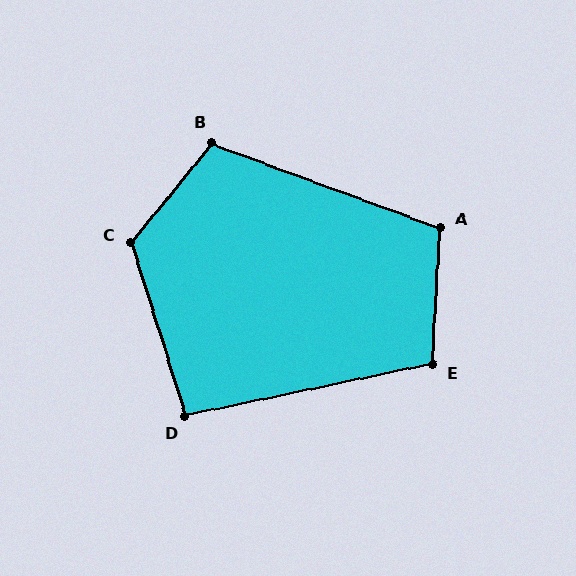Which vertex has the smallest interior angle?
D, at approximately 96 degrees.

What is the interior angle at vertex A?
Approximately 107 degrees (obtuse).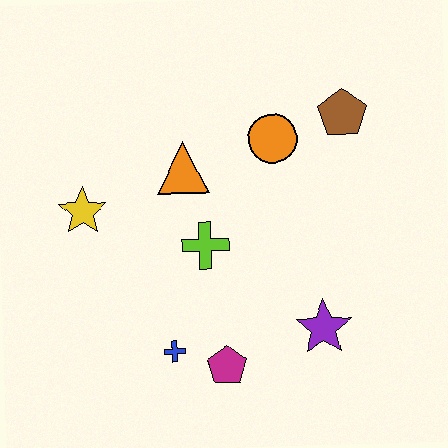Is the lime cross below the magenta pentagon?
No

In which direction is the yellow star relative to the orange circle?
The yellow star is to the left of the orange circle.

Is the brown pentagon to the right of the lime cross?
Yes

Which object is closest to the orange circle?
The brown pentagon is closest to the orange circle.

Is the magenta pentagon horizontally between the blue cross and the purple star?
Yes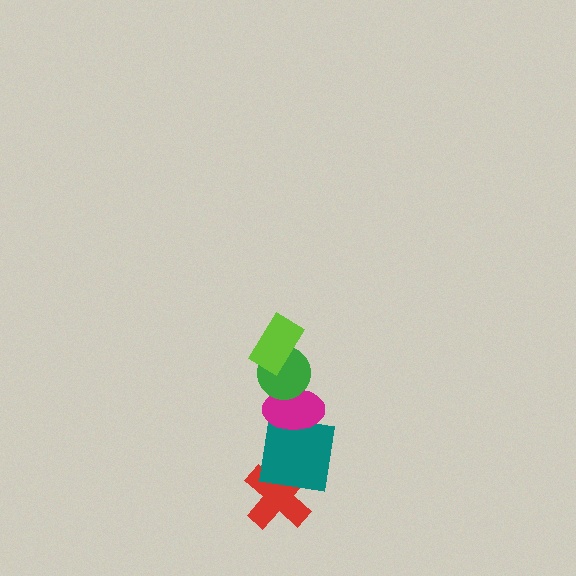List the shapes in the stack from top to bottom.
From top to bottom: the lime rectangle, the green circle, the magenta ellipse, the teal square, the red cross.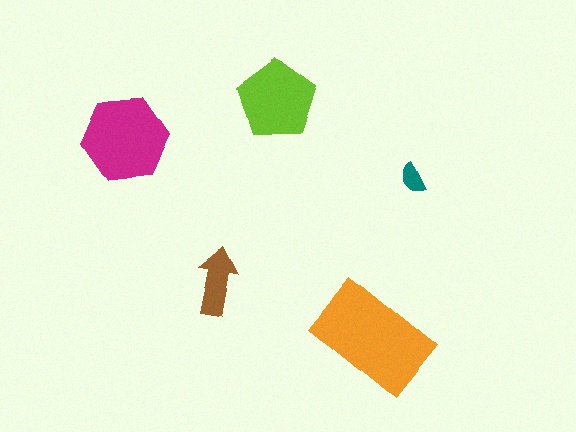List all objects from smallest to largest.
The teal semicircle, the brown arrow, the lime pentagon, the magenta hexagon, the orange rectangle.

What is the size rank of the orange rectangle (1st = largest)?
1st.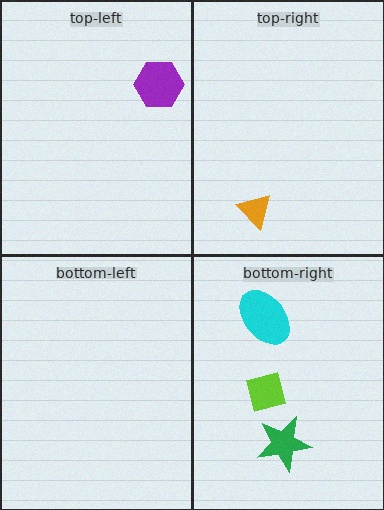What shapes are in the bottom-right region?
The cyan ellipse, the lime square, the green star.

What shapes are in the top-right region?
The orange triangle.